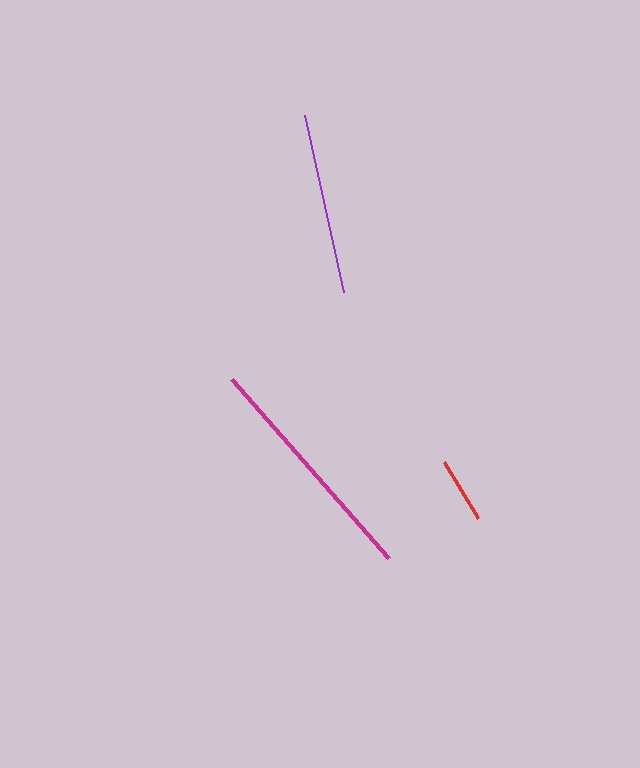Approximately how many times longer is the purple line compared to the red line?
The purple line is approximately 2.8 times the length of the red line.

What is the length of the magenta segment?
The magenta segment is approximately 238 pixels long.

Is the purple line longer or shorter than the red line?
The purple line is longer than the red line.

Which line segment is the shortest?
The red line is the shortest at approximately 65 pixels.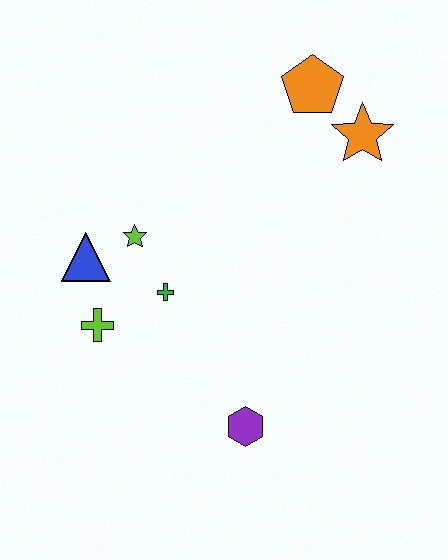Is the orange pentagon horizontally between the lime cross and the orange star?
Yes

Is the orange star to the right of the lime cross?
Yes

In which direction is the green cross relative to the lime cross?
The green cross is to the right of the lime cross.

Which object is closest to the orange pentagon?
The orange star is closest to the orange pentagon.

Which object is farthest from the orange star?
The lime cross is farthest from the orange star.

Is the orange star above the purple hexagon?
Yes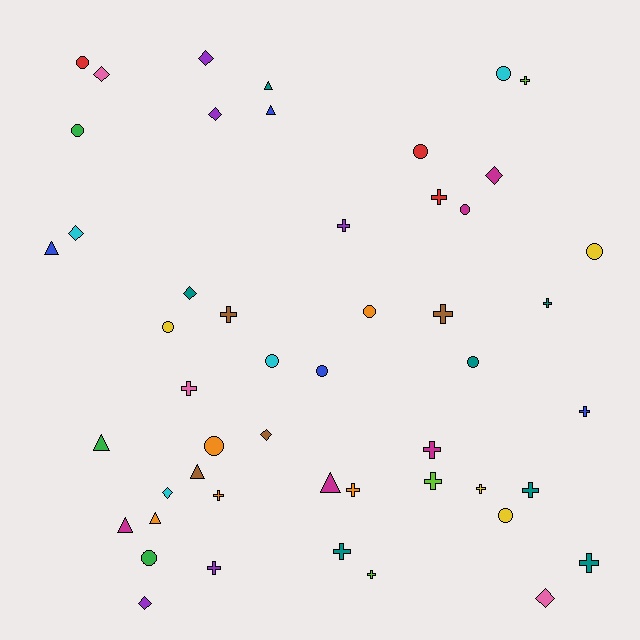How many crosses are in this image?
There are 18 crosses.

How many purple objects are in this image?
There are 5 purple objects.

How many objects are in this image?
There are 50 objects.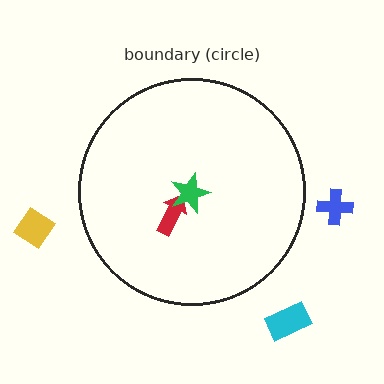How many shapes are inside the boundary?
2 inside, 3 outside.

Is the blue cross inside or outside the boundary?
Outside.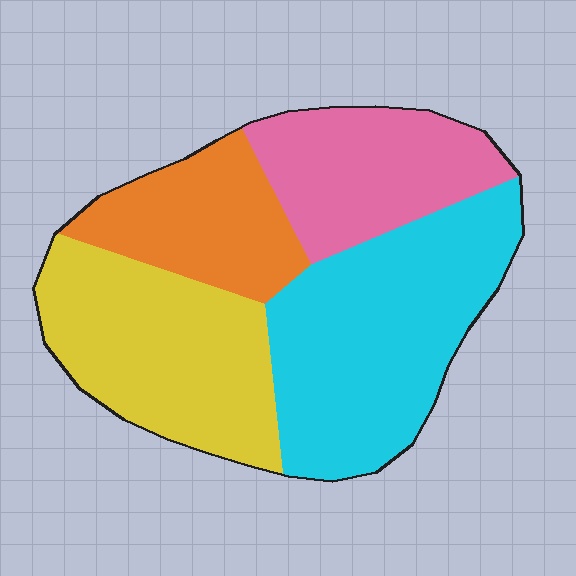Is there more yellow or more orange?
Yellow.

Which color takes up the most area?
Cyan, at roughly 35%.